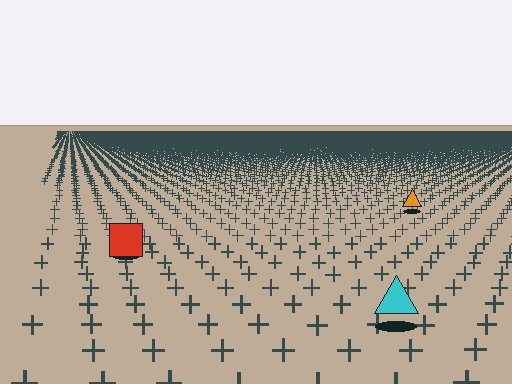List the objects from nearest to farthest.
From nearest to farthest: the cyan triangle, the red square, the orange triangle.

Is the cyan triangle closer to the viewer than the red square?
Yes. The cyan triangle is closer — you can tell from the texture gradient: the ground texture is coarser near it.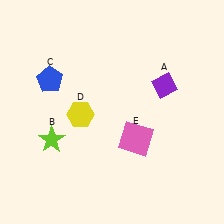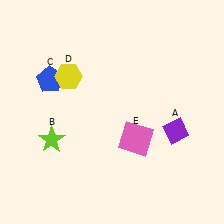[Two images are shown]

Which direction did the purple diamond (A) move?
The purple diamond (A) moved down.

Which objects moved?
The objects that moved are: the purple diamond (A), the yellow hexagon (D).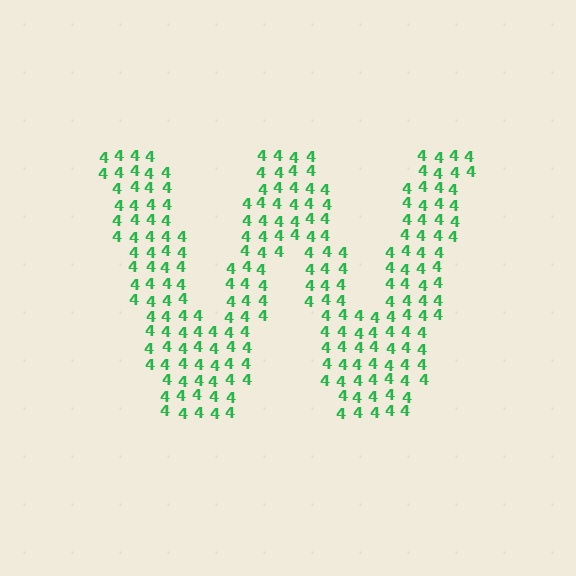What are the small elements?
The small elements are digit 4's.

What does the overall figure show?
The overall figure shows the letter W.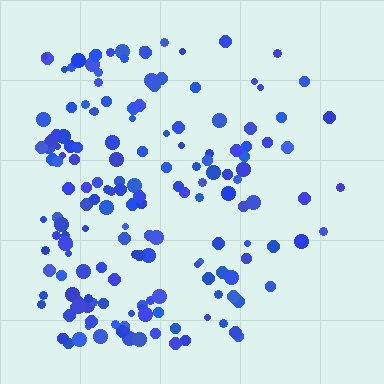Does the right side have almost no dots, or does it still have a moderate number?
Still a moderate number, just noticeably fewer than the left.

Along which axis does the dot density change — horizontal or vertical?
Horizontal.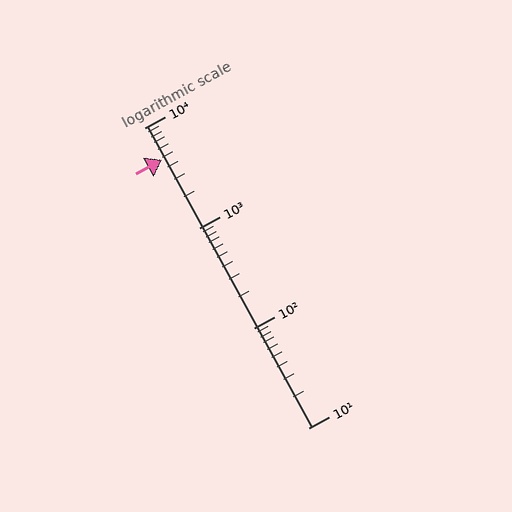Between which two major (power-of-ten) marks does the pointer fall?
The pointer is between 1000 and 10000.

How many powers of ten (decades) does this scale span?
The scale spans 3 decades, from 10 to 10000.